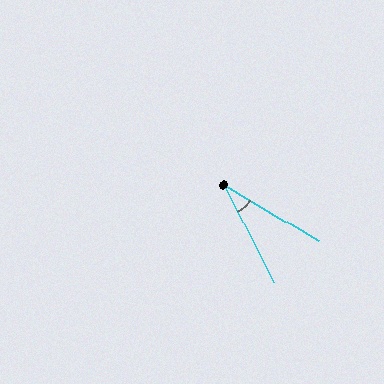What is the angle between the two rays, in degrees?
Approximately 32 degrees.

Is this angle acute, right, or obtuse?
It is acute.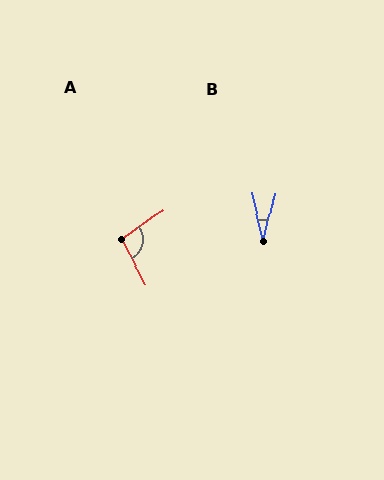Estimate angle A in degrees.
Approximately 97 degrees.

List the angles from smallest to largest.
B (26°), A (97°).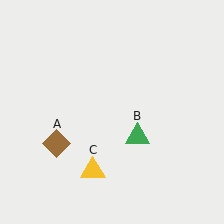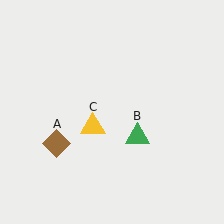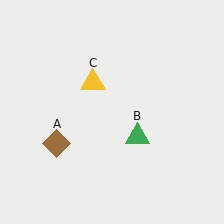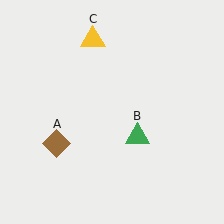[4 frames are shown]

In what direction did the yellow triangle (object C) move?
The yellow triangle (object C) moved up.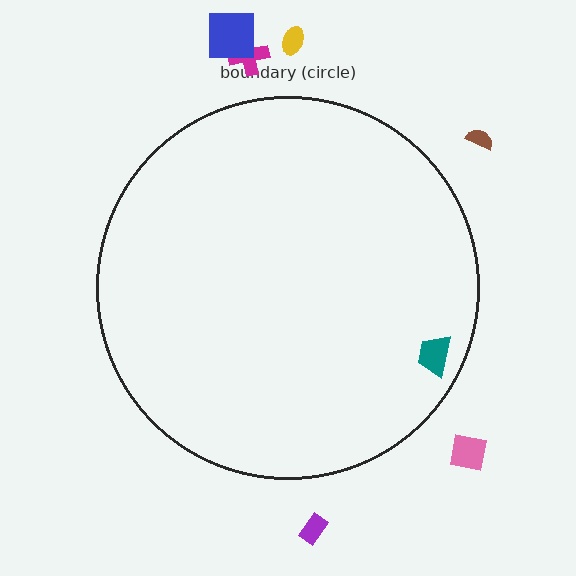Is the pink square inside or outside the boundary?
Outside.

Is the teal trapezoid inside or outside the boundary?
Inside.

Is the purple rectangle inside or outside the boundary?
Outside.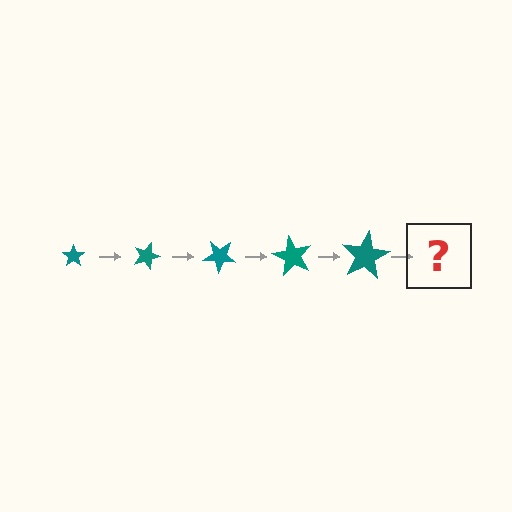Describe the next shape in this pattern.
It should be a star, larger than the previous one and rotated 100 degrees from the start.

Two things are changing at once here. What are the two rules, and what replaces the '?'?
The two rules are that the star grows larger each step and it rotates 20 degrees each step. The '?' should be a star, larger than the previous one and rotated 100 degrees from the start.